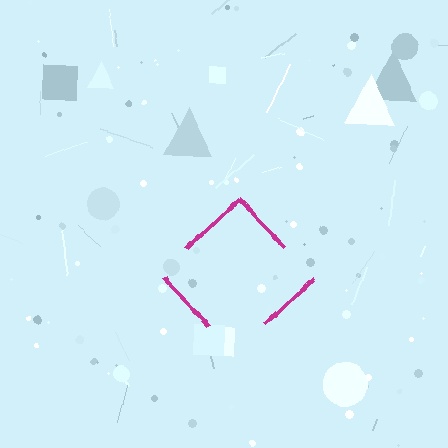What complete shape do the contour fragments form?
The contour fragments form a diamond.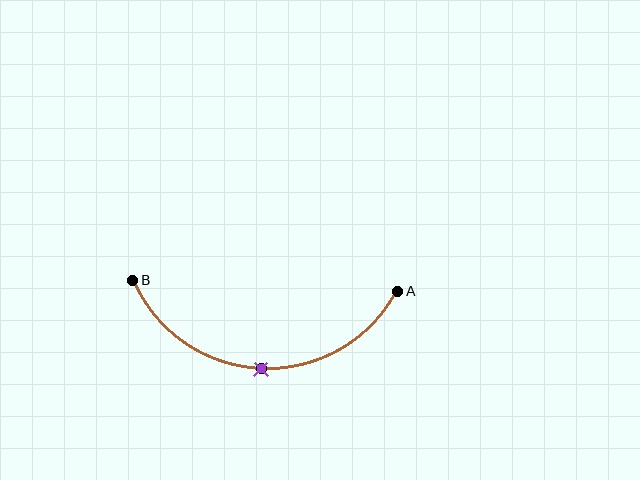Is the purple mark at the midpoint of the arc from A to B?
Yes. The purple mark lies on the arc at equal arc-length from both A and B — it is the arc midpoint.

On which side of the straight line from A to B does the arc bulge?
The arc bulges below the straight line connecting A and B.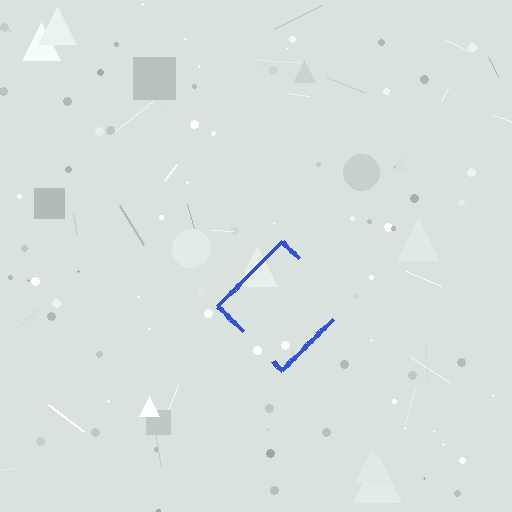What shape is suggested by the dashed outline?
The dashed outline suggests a diamond.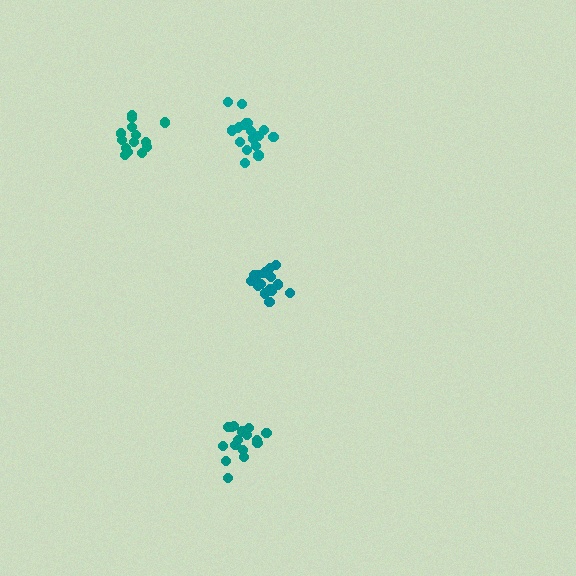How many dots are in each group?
Group 1: 18 dots, Group 2: 19 dots, Group 3: 14 dots, Group 4: 16 dots (67 total).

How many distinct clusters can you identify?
There are 4 distinct clusters.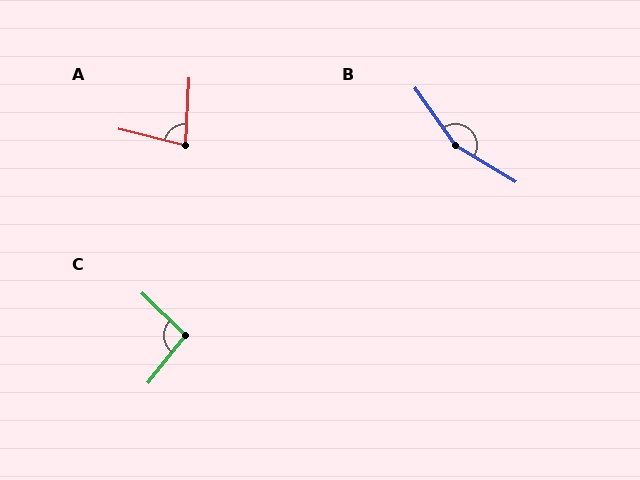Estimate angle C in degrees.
Approximately 96 degrees.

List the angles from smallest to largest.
A (79°), C (96°), B (156°).